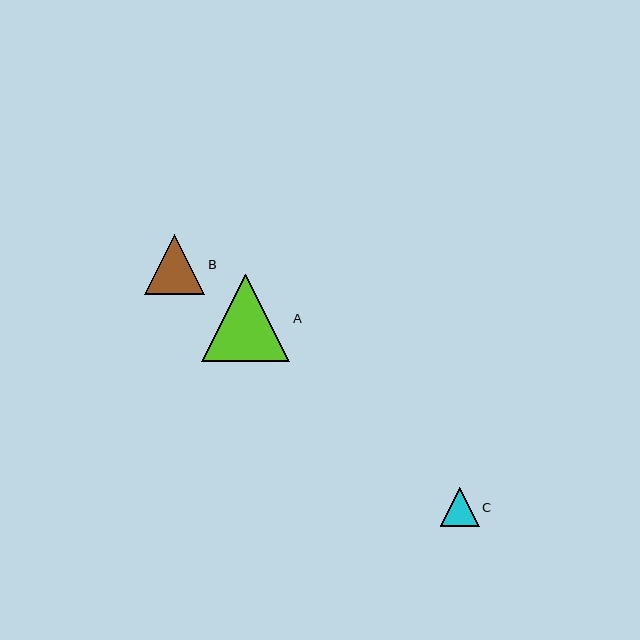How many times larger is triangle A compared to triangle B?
Triangle A is approximately 1.4 times the size of triangle B.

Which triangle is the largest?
Triangle A is the largest with a size of approximately 88 pixels.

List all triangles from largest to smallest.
From largest to smallest: A, B, C.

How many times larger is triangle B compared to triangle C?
Triangle B is approximately 1.6 times the size of triangle C.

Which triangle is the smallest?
Triangle C is the smallest with a size of approximately 39 pixels.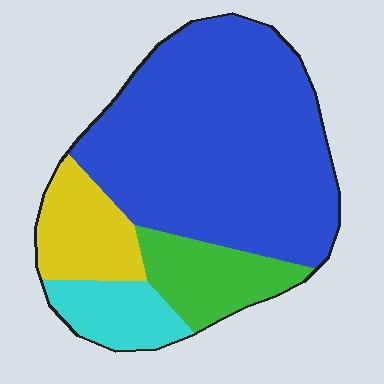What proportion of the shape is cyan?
Cyan covers roughly 10% of the shape.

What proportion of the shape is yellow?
Yellow takes up less than a quarter of the shape.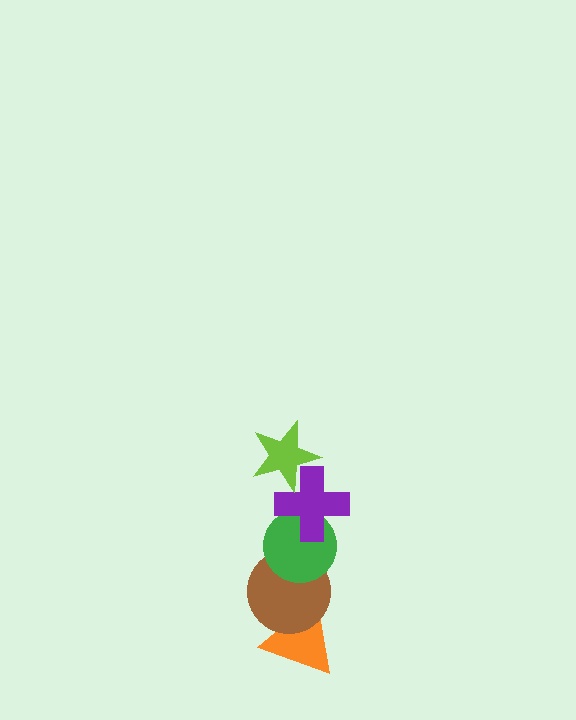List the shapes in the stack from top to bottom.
From top to bottom: the lime star, the purple cross, the green circle, the brown circle, the orange triangle.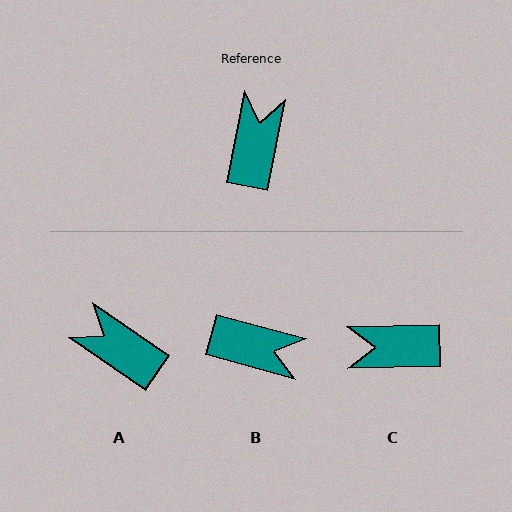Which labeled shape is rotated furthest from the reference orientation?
C, about 103 degrees away.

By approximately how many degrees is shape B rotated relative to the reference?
Approximately 94 degrees clockwise.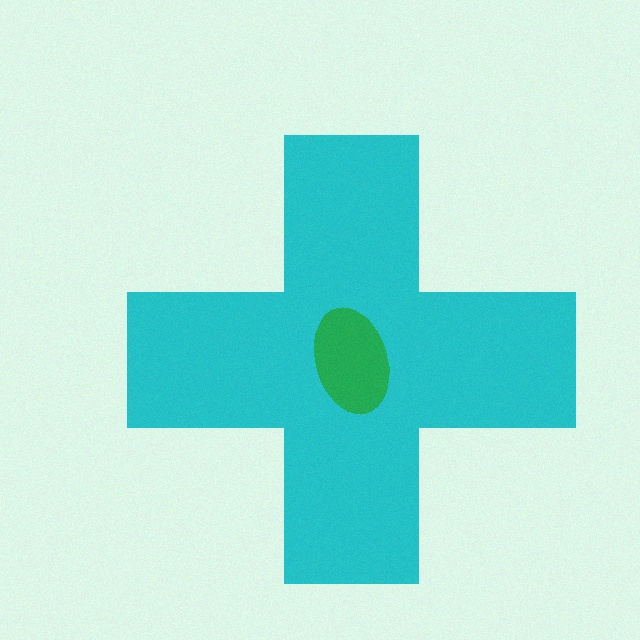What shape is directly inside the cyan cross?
The green ellipse.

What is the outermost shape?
The cyan cross.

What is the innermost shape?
The green ellipse.